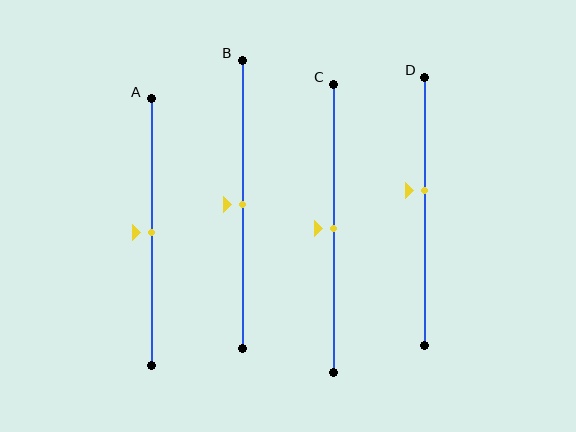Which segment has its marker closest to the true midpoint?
Segment A has its marker closest to the true midpoint.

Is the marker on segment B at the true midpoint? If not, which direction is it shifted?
Yes, the marker on segment B is at the true midpoint.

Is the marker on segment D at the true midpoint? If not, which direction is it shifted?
No, the marker on segment D is shifted upward by about 8% of the segment length.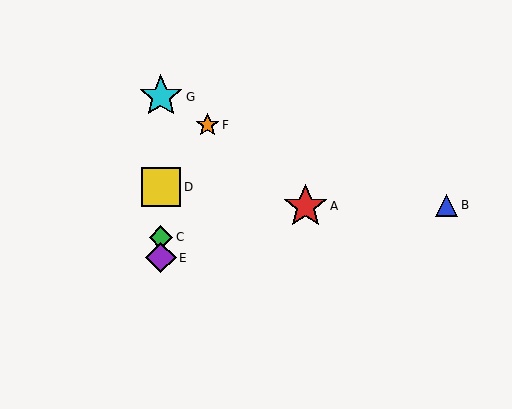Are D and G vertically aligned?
Yes, both are at x≈161.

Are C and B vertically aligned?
No, C is at x≈161 and B is at x≈447.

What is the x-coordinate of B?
Object B is at x≈447.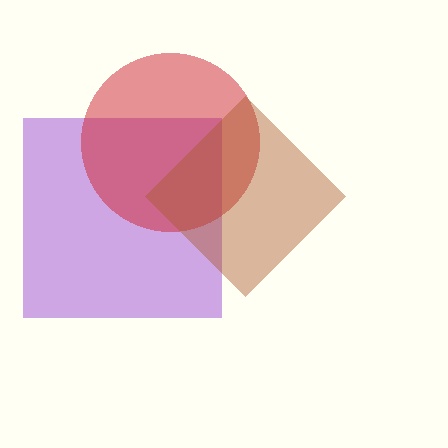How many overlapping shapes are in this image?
There are 3 overlapping shapes in the image.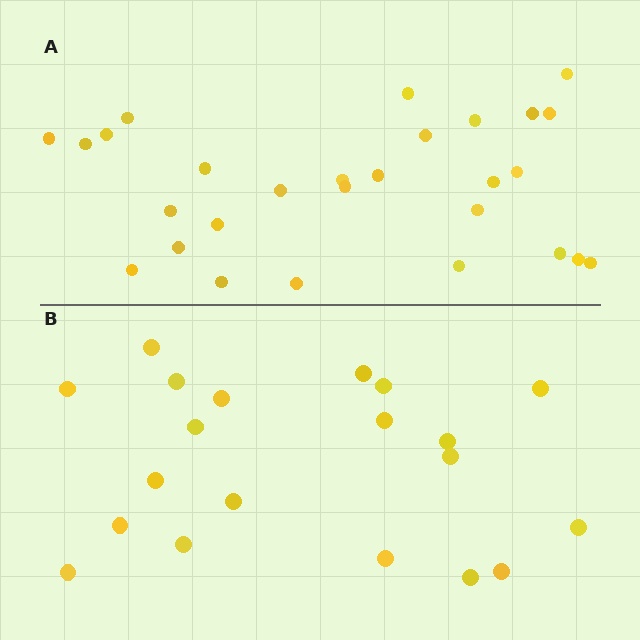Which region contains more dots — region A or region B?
Region A (the top region) has more dots.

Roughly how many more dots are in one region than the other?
Region A has roughly 8 or so more dots than region B.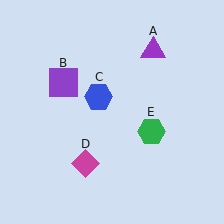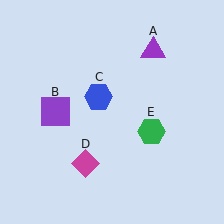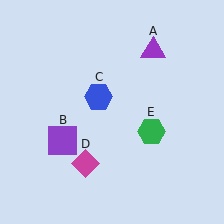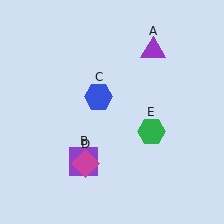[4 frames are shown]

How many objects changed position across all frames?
1 object changed position: purple square (object B).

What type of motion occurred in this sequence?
The purple square (object B) rotated counterclockwise around the center of the scene.